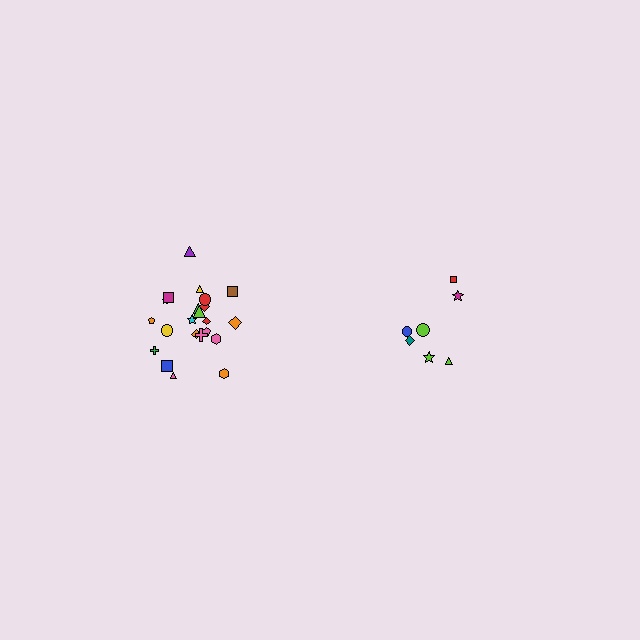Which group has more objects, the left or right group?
The left group.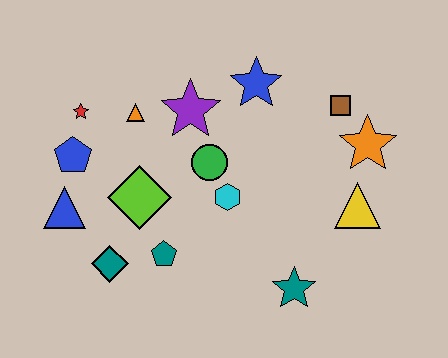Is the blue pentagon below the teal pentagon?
No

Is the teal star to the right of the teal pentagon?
Yes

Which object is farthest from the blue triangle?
The orange star is farthest from the blue triangle.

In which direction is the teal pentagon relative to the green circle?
The teal pentagon is below the green circle.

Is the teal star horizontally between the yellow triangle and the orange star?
No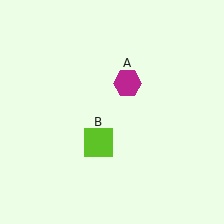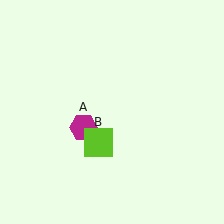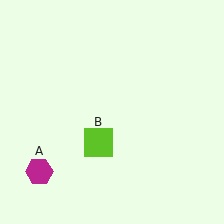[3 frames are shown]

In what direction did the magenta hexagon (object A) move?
The magenta hexagon (object A) moved down and to the left.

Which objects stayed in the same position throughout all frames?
Lime square (object B) remained stationary.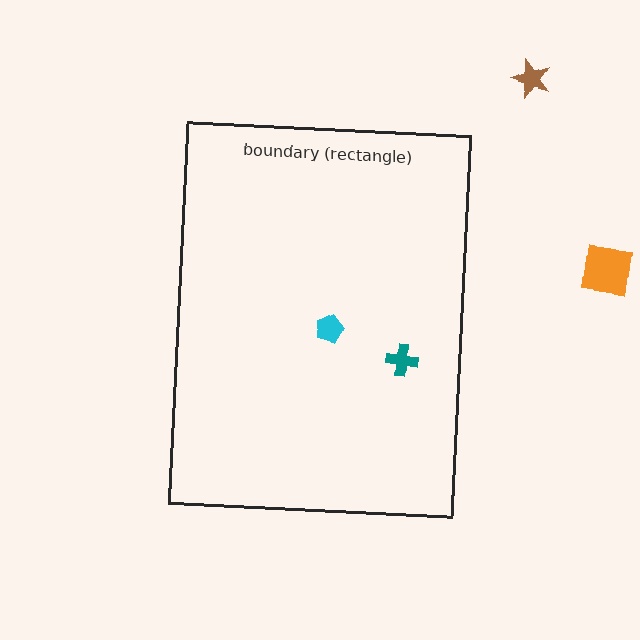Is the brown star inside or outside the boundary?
Outside.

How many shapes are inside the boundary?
2 inside, 2 outside.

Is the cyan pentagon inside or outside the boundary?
Inside.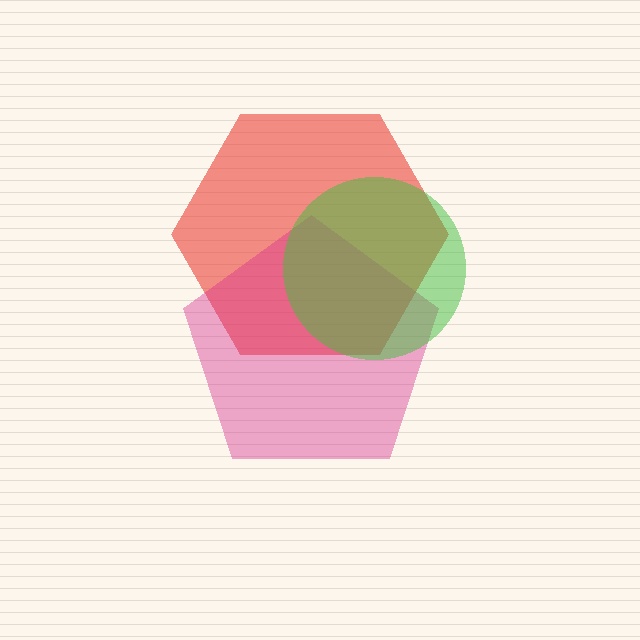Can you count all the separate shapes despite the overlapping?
Yes, there are 3 separate shapes.